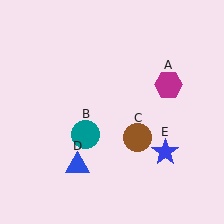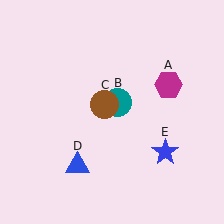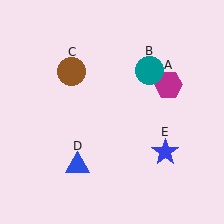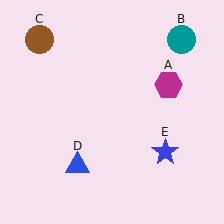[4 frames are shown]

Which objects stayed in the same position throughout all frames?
Magenta hexagon (object A) and blue triangle (object D) and blue star (object E) remained stationary.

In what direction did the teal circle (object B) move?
The teal circle (object B) moved up and to the right.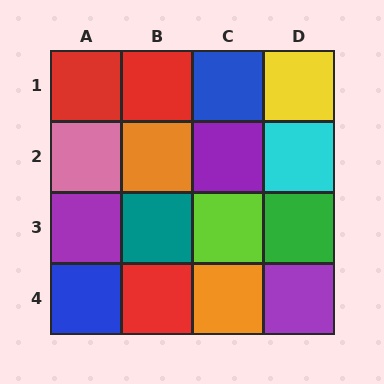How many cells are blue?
2 cells are blue.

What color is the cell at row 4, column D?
Purple.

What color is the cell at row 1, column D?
Yellow.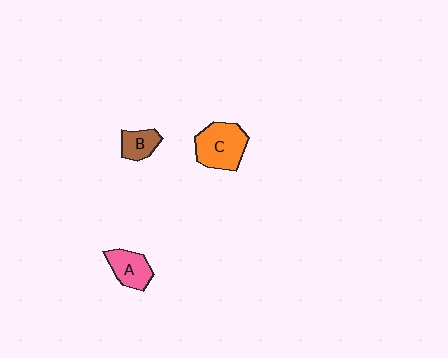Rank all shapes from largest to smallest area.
From largest to smallest: C (orange), A (pink), B (brown).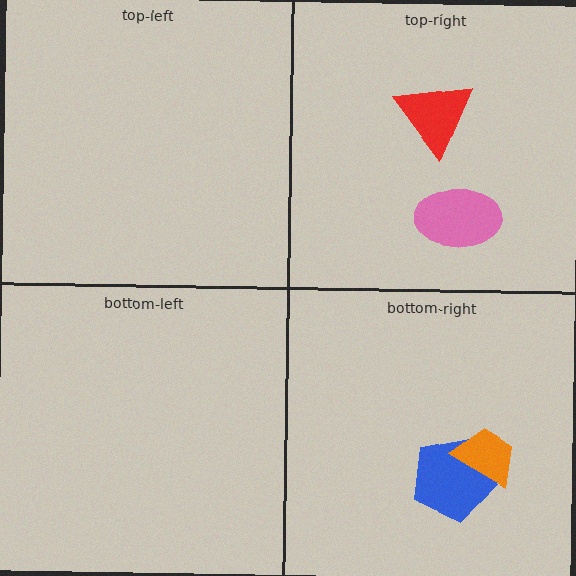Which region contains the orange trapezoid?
The bottom-right region.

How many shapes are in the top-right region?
2.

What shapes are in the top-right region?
The pink ellipse, the red triangle.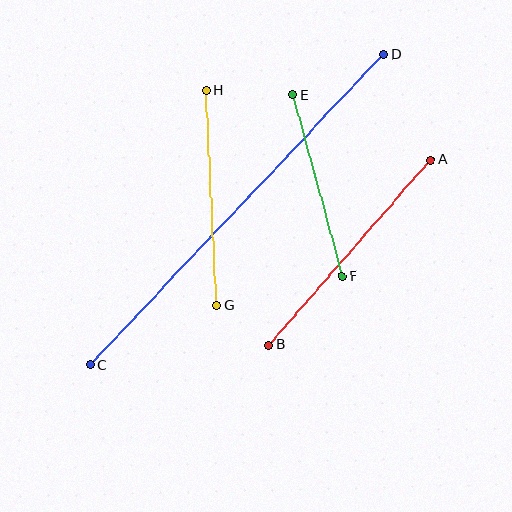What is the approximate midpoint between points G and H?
The midpoint is at approximately (212, 198) pixels.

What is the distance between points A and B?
The distance is approximately 246 pixels.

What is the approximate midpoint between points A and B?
The midpoint is at approximately (350, 252) pixels.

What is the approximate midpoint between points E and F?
The midpoint is at approximately (318, 185) pixels.